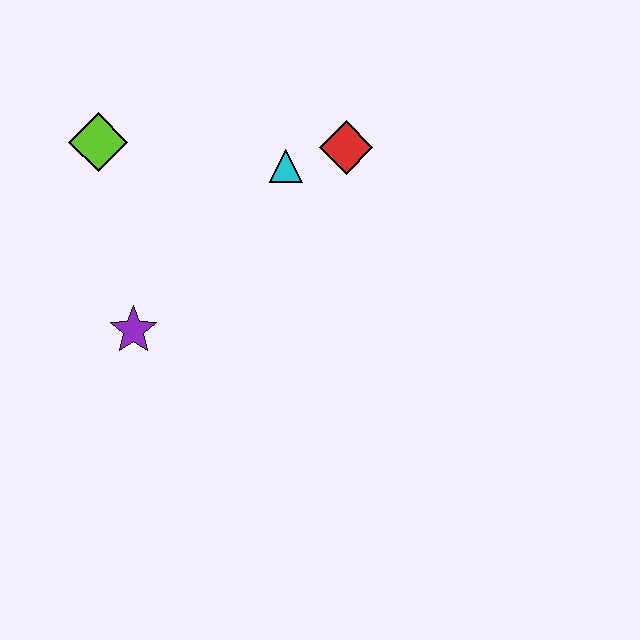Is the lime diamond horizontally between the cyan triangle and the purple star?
No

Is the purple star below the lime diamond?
Yes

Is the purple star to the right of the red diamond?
No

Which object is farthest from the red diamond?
The purple star is farthest from the red diamond.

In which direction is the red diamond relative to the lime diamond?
The red diamond is to the right of the lime diamond.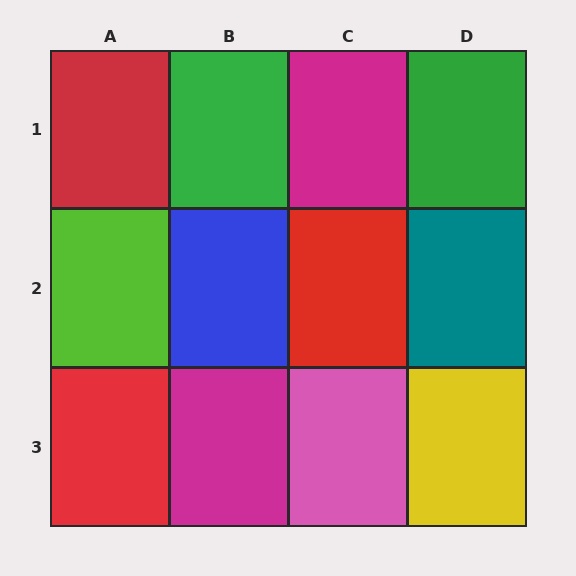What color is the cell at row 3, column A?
Red.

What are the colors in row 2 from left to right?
Lime, blue, red, teal.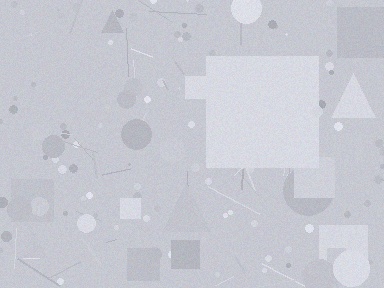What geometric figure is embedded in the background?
A square is embedded in the background.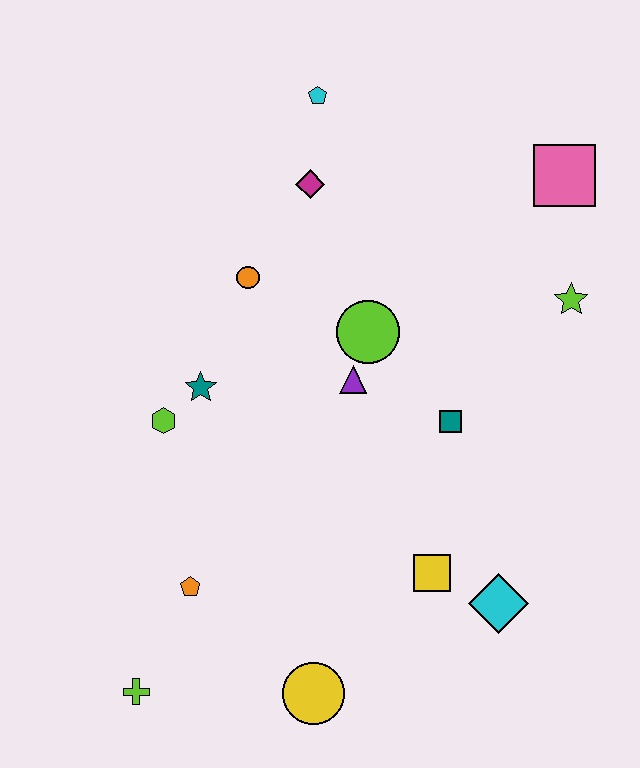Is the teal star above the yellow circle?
Yes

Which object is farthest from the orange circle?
The lime cross is farthest from the orange circle.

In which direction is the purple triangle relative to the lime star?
The purple triangle is to the left of the lime star.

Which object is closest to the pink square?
The lime star is closest to the pink square.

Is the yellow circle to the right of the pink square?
No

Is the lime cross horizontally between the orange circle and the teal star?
No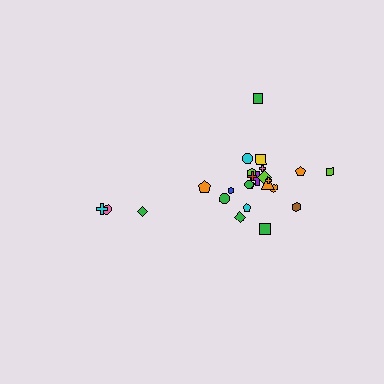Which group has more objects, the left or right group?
The right group.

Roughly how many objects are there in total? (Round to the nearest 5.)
Roughly 25 objects in total.